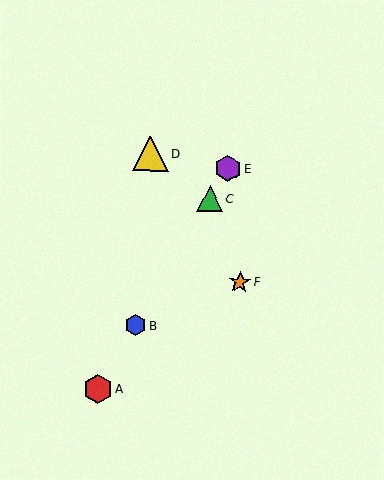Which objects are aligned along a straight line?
Objects A, B, C, E are aligned along a straight line.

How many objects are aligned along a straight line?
4 objects (A, B, C, E) are aligned along a straight line.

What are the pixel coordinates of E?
Object E is at (228, 169).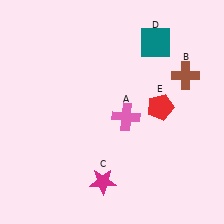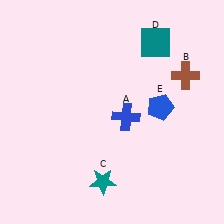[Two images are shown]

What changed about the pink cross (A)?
In Image 1, A is pink. In Image 2, it changed to blue.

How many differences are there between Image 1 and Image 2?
There are 3 differences between the two images.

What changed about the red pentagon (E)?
In Image 1, E is red. In Image 2, it changed to blue.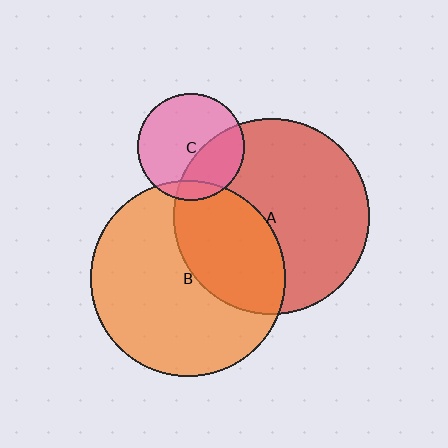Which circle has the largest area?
Circle A (red).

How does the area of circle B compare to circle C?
Approximately 3.4 times.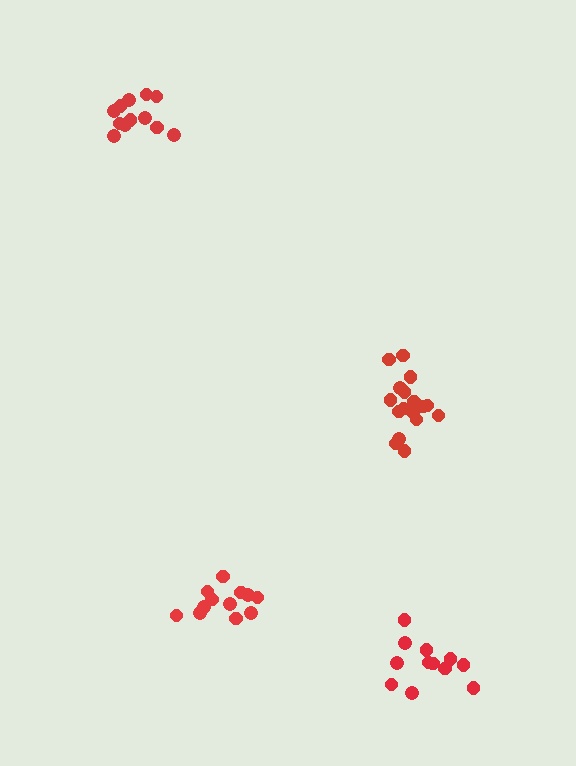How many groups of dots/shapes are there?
There are 4 groups.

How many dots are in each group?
Group 1: 12 dots, Group 2: 18 dots, Group 3: 12 dots, Group 4: 12 dots (54 total).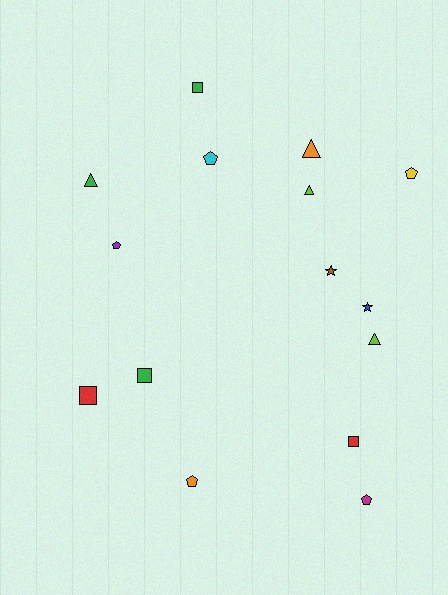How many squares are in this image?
There are 4 squares.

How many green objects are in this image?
There are 3 green objects.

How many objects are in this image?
There are 15 objects.